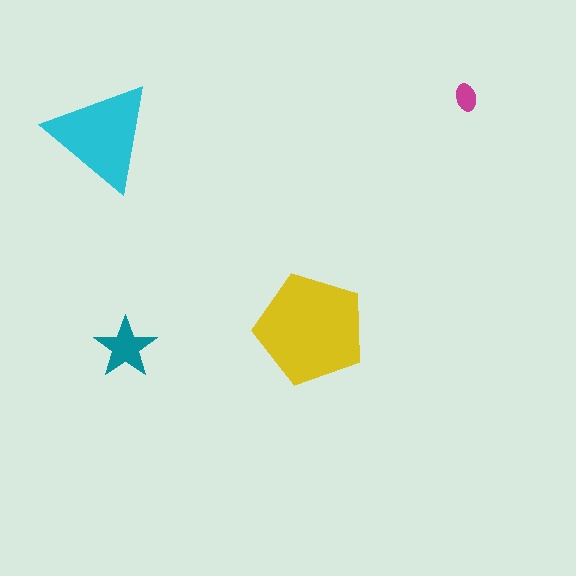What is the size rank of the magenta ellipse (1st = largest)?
4th.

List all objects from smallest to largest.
The magenta ellipse, the teal star, the cyan triangle, the yellow pentagon.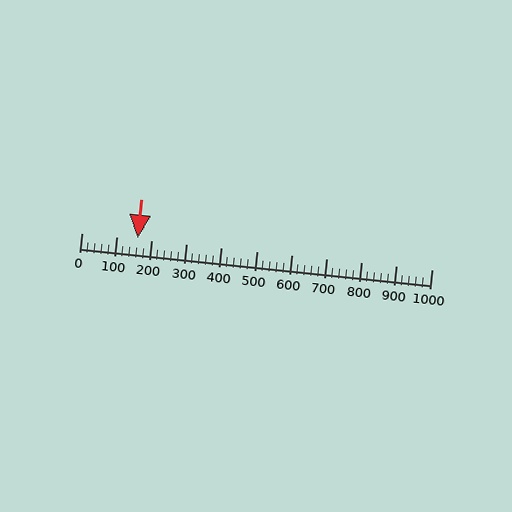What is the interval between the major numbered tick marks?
The major tick marks are spaced 100 units apart.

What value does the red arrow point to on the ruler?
The red arrow points to approximately 160.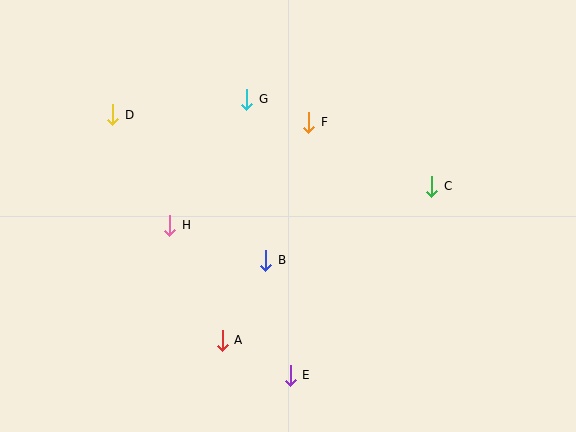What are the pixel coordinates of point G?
Point G is at (246, 99).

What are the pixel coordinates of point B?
Point B is at (266, 260).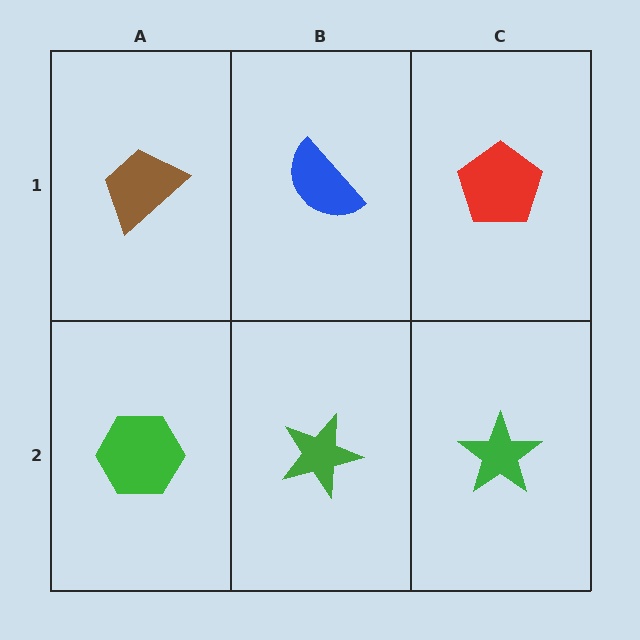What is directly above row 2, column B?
A blue semicircle.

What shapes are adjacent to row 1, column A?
A green hexagon (row 2, column A), a blue semicircle (row 1, column B).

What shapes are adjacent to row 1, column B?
A green star (row 2, column B), a brown trapezoid (row 1, column A), a red pentagon (row 1, column C).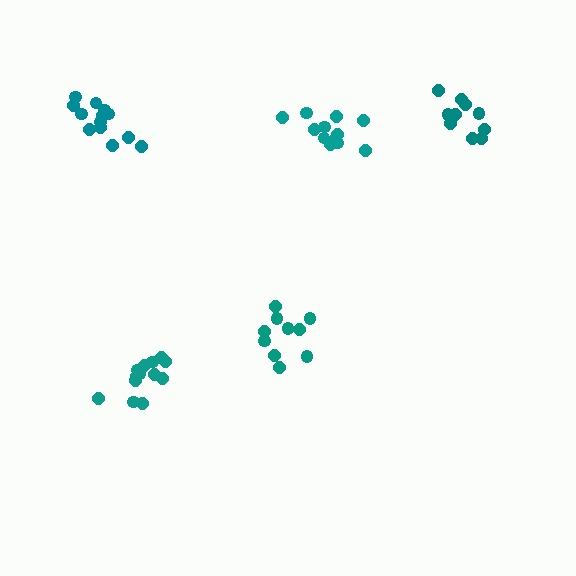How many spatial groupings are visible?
There are 5 spatial groupings.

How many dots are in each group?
Group 1: 10 dots, Group 2: 12 dots, Group 3: 13 dots, Group 4: 13 dots, Group 5: 10 dots (58 total).